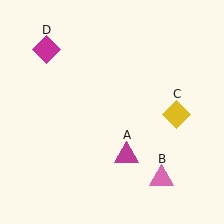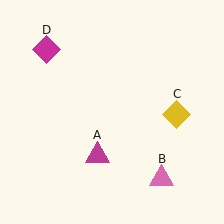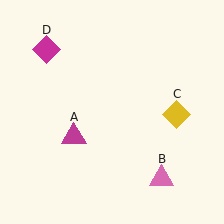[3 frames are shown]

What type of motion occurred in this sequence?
The magenta triangle (object A) rotated clockwise around the center of the scene.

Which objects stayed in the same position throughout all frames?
Pink triangle (object B) and yellow diamond (object C) and magenta diamond (object D) remained stationary.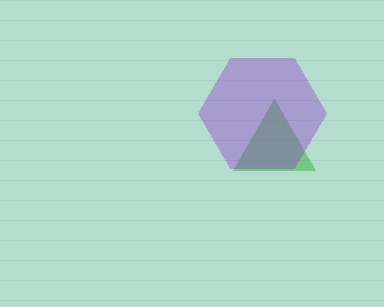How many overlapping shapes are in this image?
There are 2 overlapping shapes in the image.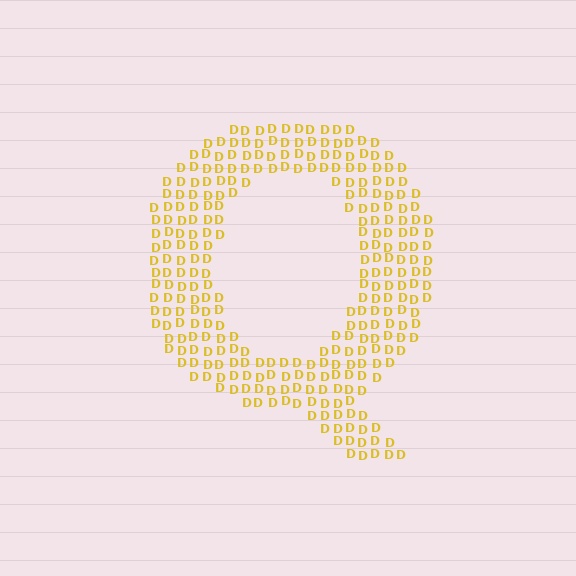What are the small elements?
The small elements are letter D's.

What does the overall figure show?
The overall figure shows the letter Q.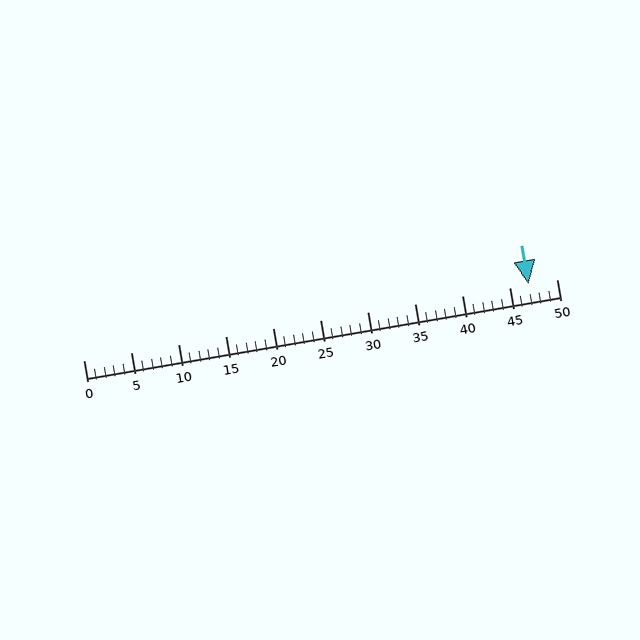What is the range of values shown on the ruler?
The ruler shows values from 0 to 50.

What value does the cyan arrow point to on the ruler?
The cyan arrow points to approximately 47.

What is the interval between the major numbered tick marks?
The major tick marks are spaced 5 units apart.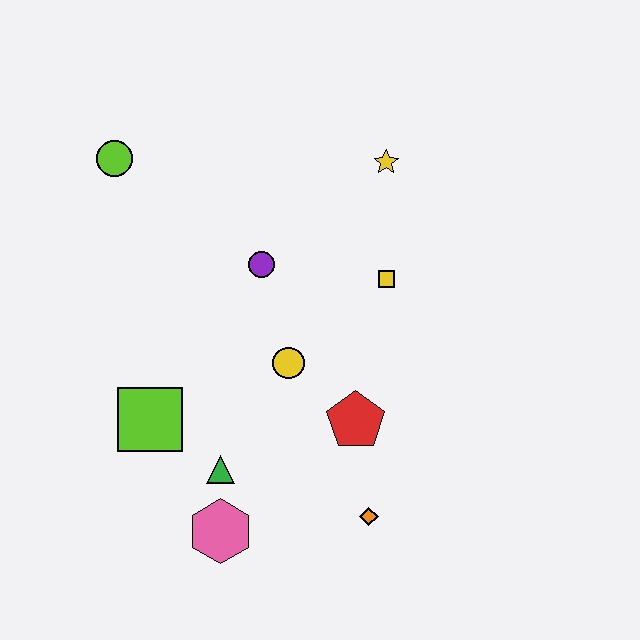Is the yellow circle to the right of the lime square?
Yes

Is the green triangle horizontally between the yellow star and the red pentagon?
No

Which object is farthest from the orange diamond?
The lime circle is farthest from the orange diamond.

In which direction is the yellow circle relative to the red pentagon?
The yellow circle is to the left of the red pentagon.